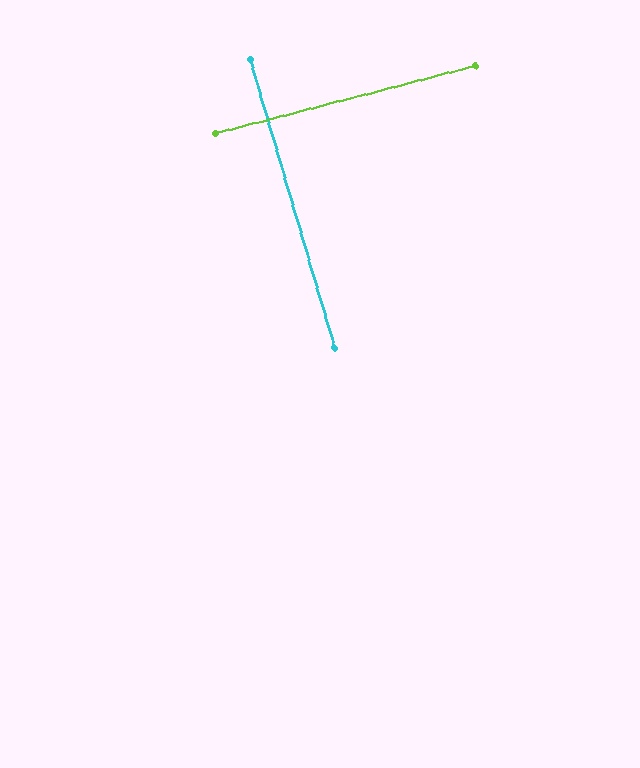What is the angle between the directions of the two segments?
Approximately 88 degrees.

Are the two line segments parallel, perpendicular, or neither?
Perpendicular — they meet at approximately 88°.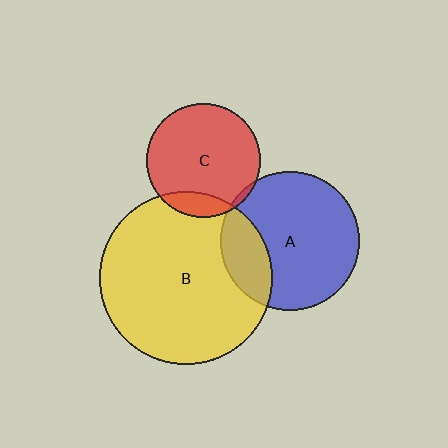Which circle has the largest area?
Circle B (yellow).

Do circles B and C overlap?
Yes.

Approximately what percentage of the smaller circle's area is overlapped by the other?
Approximately 15%.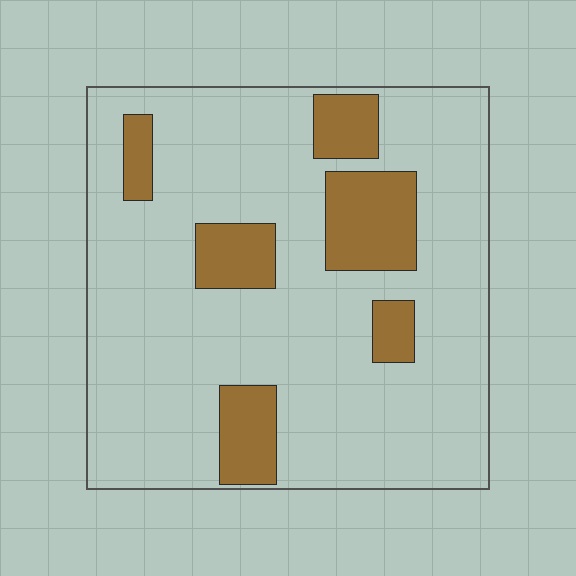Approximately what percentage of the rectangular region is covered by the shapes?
Approximately 20%.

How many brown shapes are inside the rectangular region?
6.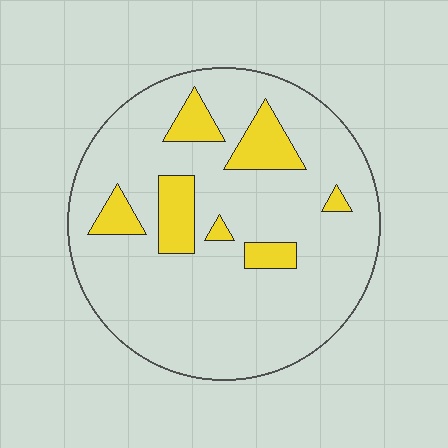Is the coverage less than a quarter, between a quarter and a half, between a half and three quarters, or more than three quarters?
Less than a quarter.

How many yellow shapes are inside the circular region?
7.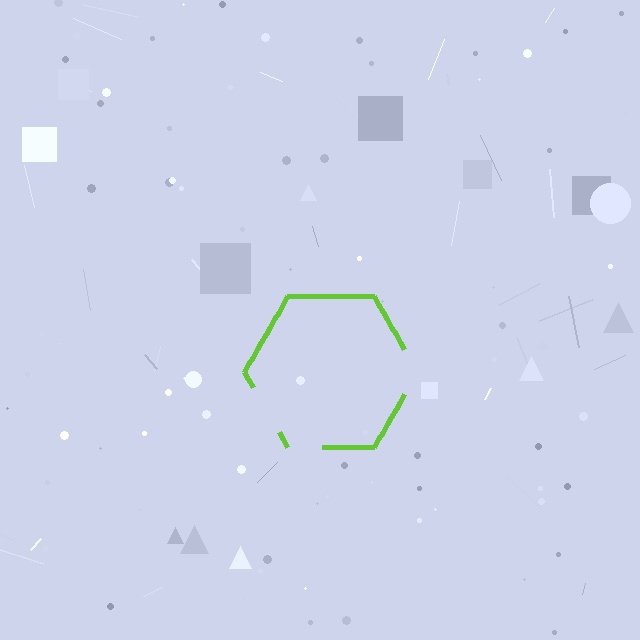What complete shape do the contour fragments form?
The contour fragments form a hexagon.